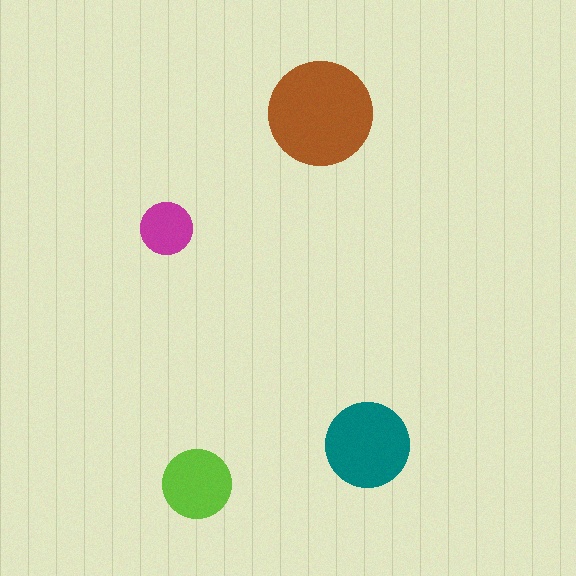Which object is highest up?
The brown circle is topmost.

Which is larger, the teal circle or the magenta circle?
The teal one.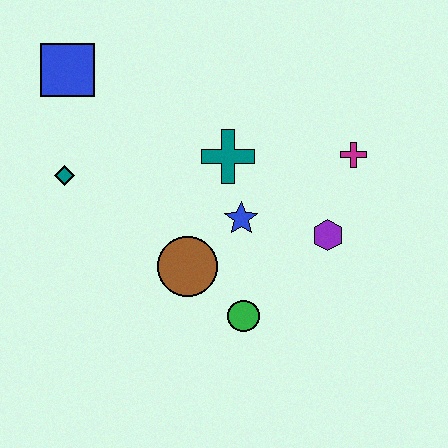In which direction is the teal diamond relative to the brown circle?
The teal diamond is to the left of the brown circle.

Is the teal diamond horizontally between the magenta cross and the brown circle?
No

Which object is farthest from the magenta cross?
The blue square is farthest from the magenta cross.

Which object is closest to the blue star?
The teal cross is closest to the blue star.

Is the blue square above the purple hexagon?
Yes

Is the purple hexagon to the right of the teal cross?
Yes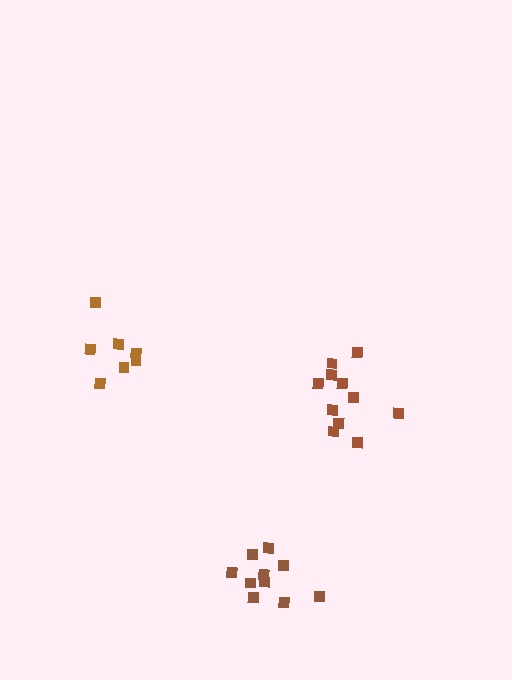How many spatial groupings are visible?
There are 3 spatial groupings.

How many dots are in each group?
Group 1: 7 dots, Group 2: 10 dots, Group 3: 11 dots (28 total).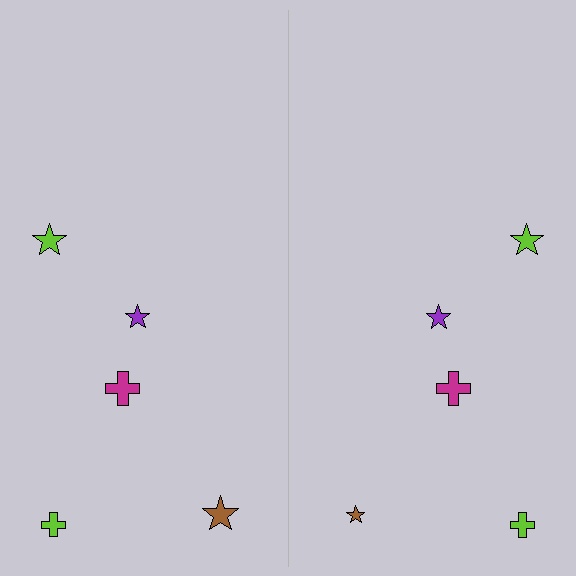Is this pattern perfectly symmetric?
No, the pattern is not perfectly symmetric. The brown star on the right side has a different size than its mirror counterpart.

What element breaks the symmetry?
The brown star on the right side has a different size than its mirror counterpart.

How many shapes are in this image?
There are 10 shapes in this image.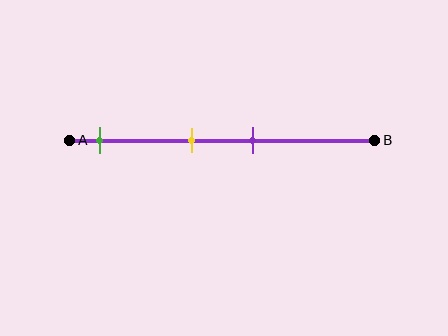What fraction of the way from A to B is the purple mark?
The purple mark is approximately 60% (0.6) of the way from A to B.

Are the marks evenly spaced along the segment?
No, the marks are not evenly spaced.